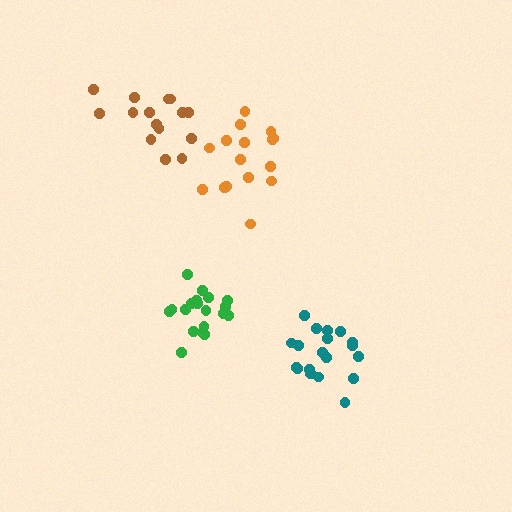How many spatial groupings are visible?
There are 4 spatial groupings.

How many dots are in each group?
Group 1: 16 dots, Group 2: 20 dots, Group 3: 19 dots, Group 4: 15 dots (70 total).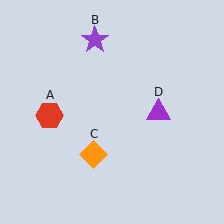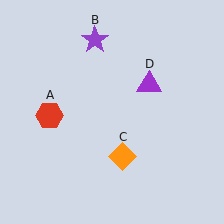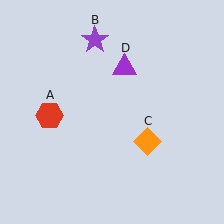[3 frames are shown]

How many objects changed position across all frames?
2 objects changed position: orange diamond (object C), purple triangle (object D).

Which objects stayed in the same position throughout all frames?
Red hexagon (object A) and purple star (object B) remained stationary.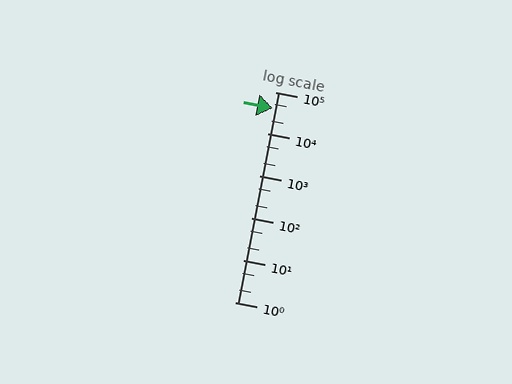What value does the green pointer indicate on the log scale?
The pointer indicates approximately 42000.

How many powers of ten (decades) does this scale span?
The scale spans 5 decades, from 1 to 100000.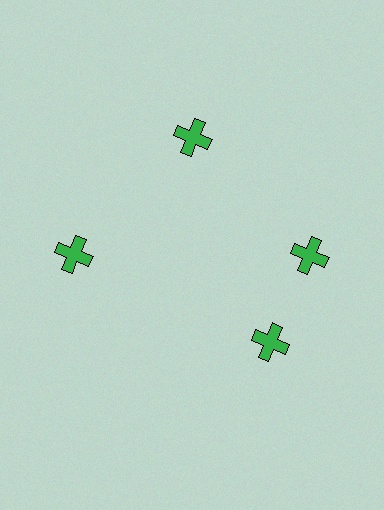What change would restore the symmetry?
The symmetry would be restored by rotating it back into even spacing with its neighbors so that all 4 crosses sit at equal angles and equal distance from the center.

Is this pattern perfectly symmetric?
No. The 4 green crosses are arranged in a ring, but one element near the 6 o'clock position is rotated out of alignment along the ring, breaking the 4-fold rotational symmetry.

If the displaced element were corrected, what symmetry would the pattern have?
It would have 4-fold rotational symmetry — the pattern would map onto itself every 90 degrees.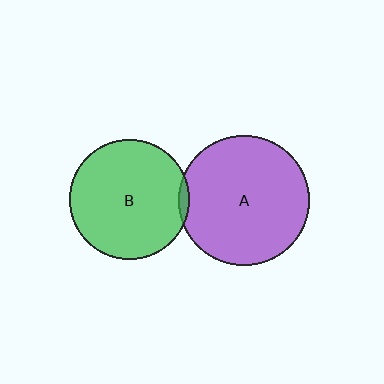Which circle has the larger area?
Circle A (purple).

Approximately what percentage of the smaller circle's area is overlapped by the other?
Approximately 5%.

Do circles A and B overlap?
Yes.